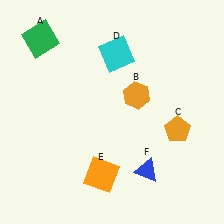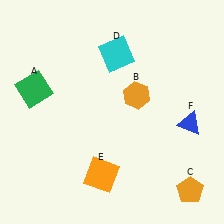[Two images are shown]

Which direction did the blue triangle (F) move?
The blue triangle (F) moved up.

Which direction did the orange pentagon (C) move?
The orange pentagon (C) moved down.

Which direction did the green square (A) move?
The green square (A) moved down.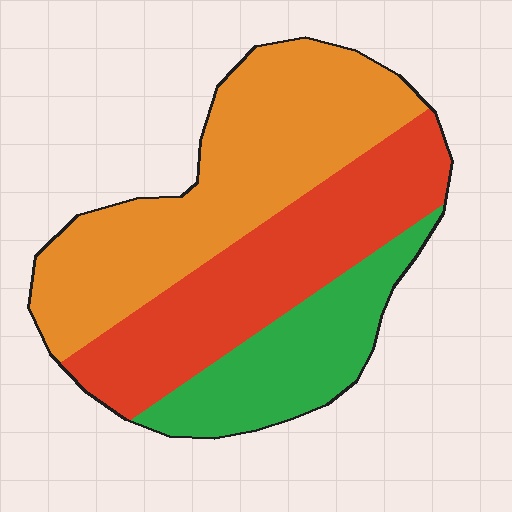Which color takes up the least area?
Green, at roughly 20%.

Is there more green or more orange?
Orange.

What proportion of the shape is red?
Red covers roughly 35% of the shape.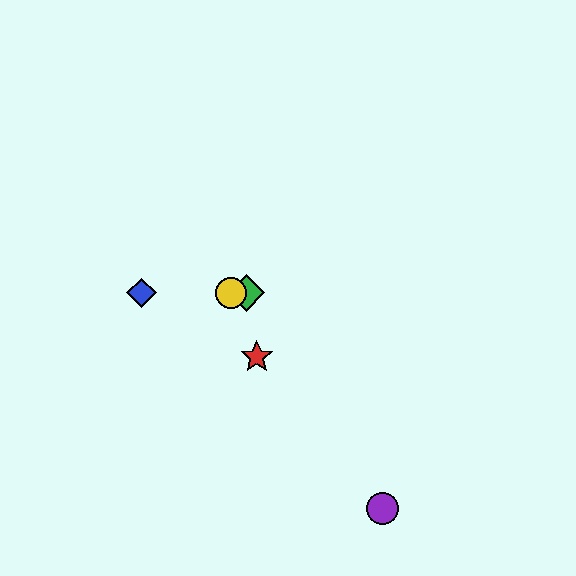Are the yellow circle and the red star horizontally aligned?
No, the yellow circle is at y≈293 and the red star is at y≈357.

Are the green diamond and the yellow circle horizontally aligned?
Yes, both are at y≈293.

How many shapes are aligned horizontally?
3 shapes (the blue diamond, the green diamond, the yellow circle) are aligned horizontally.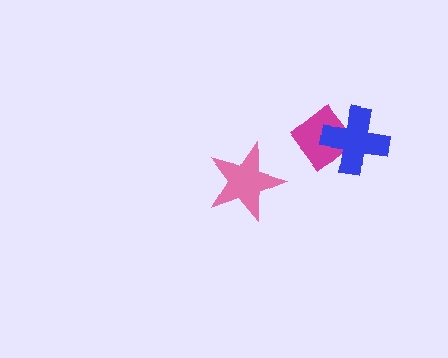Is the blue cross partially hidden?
No, no other shape covers it.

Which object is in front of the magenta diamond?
The blue cross is in front of the magenta diamond.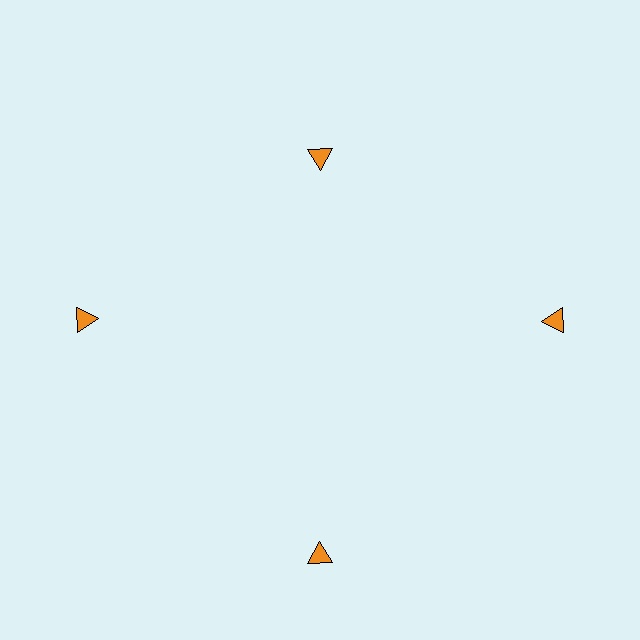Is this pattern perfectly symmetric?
No. The 4 orange triangles are arranged in a ring, but one element near the 12 o'clock position is pulled inward toward the center, breaking the 4-fold rotational symmetry.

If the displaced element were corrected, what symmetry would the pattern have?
It would have 4-fold rotational symmetry — the pattern would map onto itself every 90 degrees.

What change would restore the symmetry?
The symmetry would be restored by moving it outward, back onto the ring so that all 4 triangles sit at equal angles and equal distance from the center.